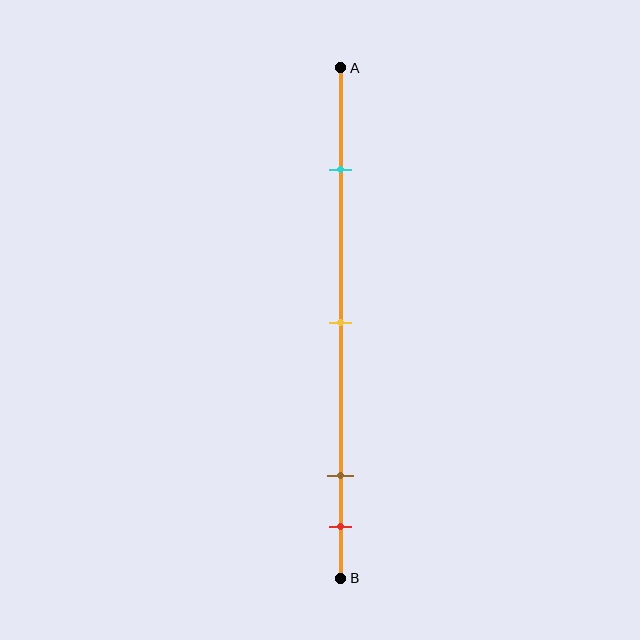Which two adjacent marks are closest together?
The brown and red marks are the closest adjacent pair.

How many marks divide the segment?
There are 4 marks dividing the segment.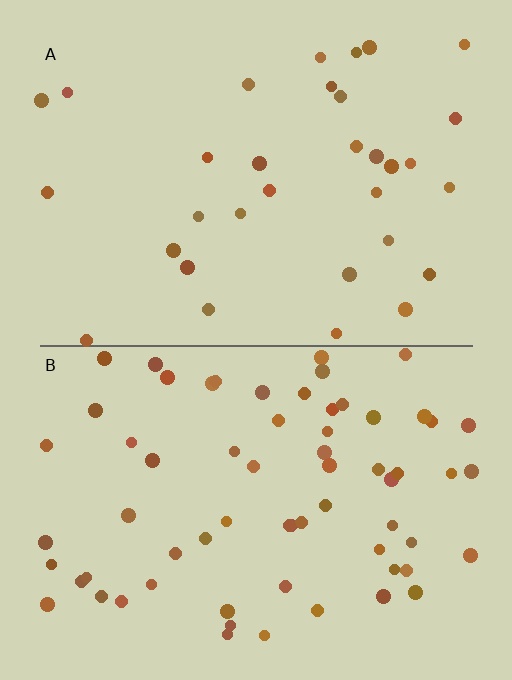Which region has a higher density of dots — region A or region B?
B (the bottom).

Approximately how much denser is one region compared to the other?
Approximately 2.0× — region B over region A.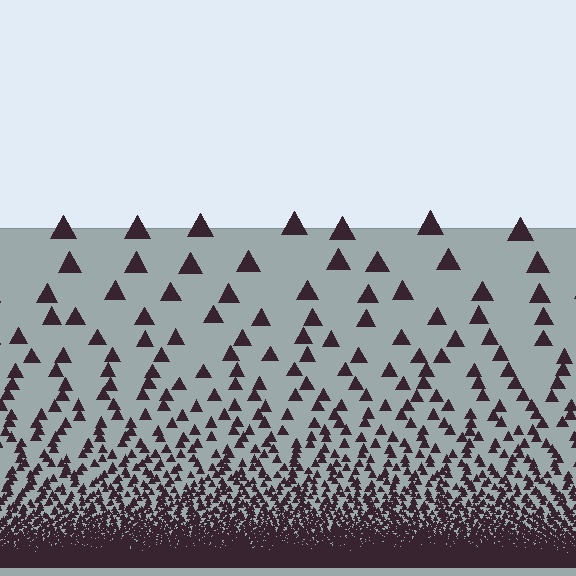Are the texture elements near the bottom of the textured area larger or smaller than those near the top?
Smaller. The gradient is inverted — elements near the bottom are smaller and denser.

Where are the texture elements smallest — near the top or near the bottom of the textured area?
Near the bottom.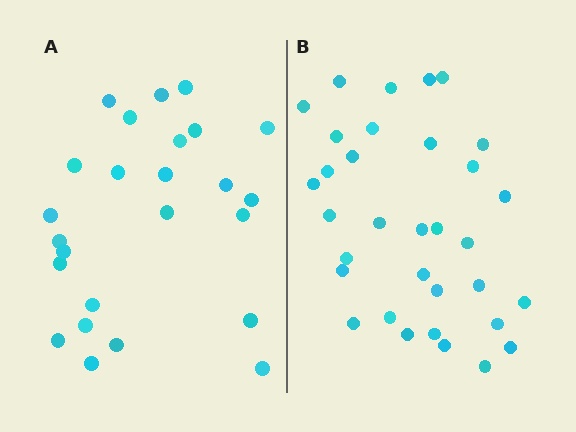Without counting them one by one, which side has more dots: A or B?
Region B (the right region) has more dots.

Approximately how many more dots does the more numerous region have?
Region B has roughly 8 or so more dots than region A.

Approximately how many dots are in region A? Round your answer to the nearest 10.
About 20 dots. (The exact count is 25, which rounds to 20.)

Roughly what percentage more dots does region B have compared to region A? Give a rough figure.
About 30% more.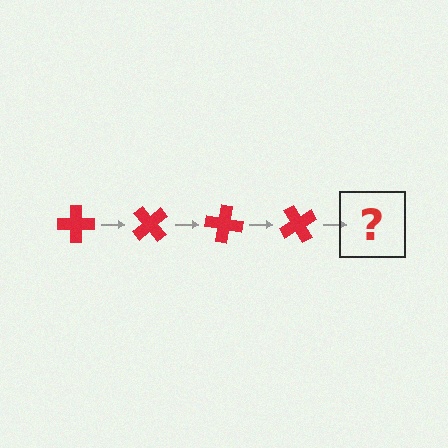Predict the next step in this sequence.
The next step is a red cross rotated 200 degrees.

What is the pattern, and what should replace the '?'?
The pattern is that the cross rotates 50 degrees each step. The '?' should be a red cross rotated 200 degrees.